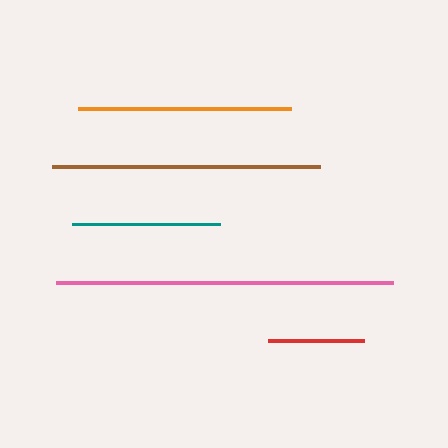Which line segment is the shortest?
The red line is the shortest at approximately 95 pixels.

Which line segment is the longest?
The pink line is the longest at approximately 337 pixels.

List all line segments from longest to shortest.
From longest to shortest: pink, brown, orange, teal, red.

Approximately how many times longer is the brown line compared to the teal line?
The brown line is approximately 1.8 times the length of the teal line.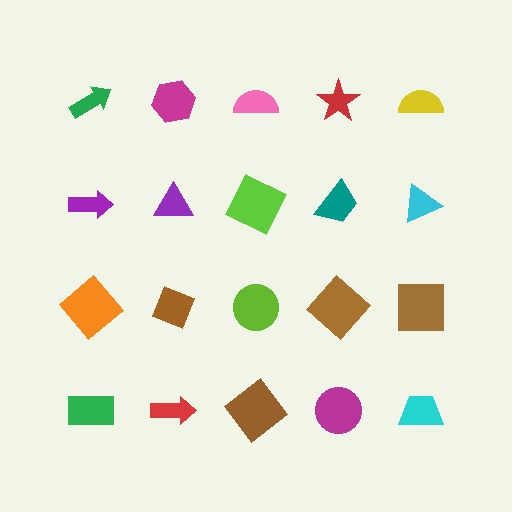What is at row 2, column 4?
A teal trapezoid.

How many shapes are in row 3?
5 shapes.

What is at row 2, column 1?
A purple arrow.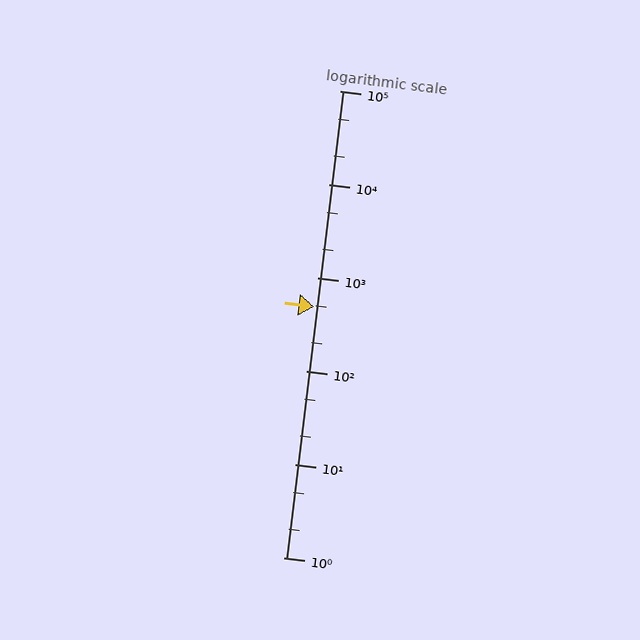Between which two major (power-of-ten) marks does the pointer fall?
The pointer is between 100 and 1000.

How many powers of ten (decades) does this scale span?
The scale spans 5 decades, from 1 to 100000.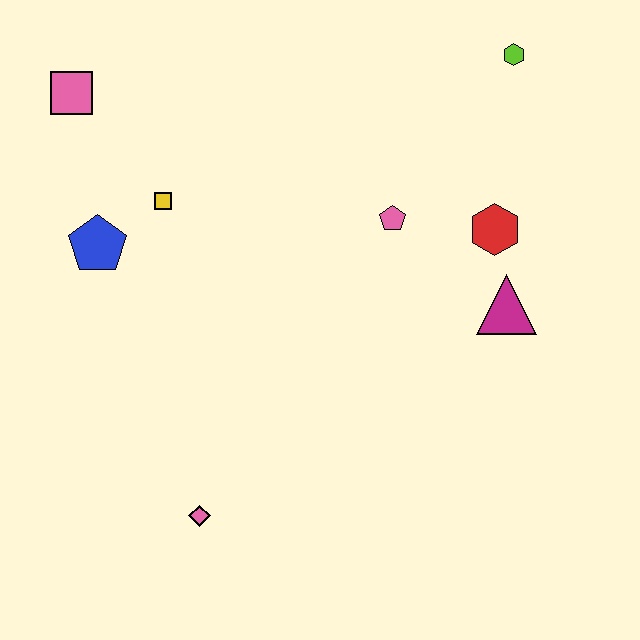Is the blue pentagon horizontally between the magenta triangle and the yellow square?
No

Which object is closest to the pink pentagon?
The red hexagon is closest to the pink pentagon.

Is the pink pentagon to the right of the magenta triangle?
No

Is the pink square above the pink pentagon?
Yes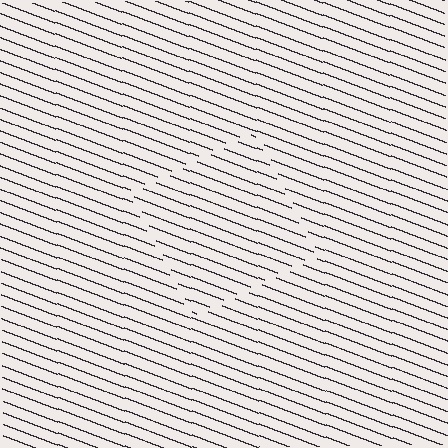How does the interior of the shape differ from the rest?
The interior of the shape contains the same grating, shifted by half a period — the contour is defined by the phase discontinuity where line-ends from the inner and outer gratings abut.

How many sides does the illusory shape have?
4 sides — the line-ends trace a square.